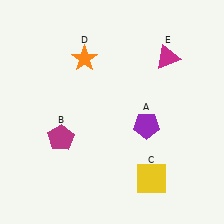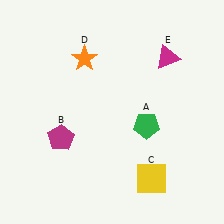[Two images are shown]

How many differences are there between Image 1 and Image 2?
There is 1 difference between the two images.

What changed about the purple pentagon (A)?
In Image 1, A is purple. In Image 2, it changed to green.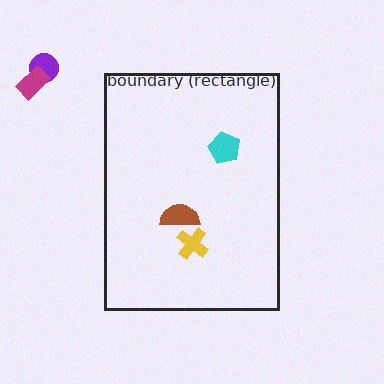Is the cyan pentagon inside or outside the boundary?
Inside.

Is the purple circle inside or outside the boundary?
Outside.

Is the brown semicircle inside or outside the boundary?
Inside.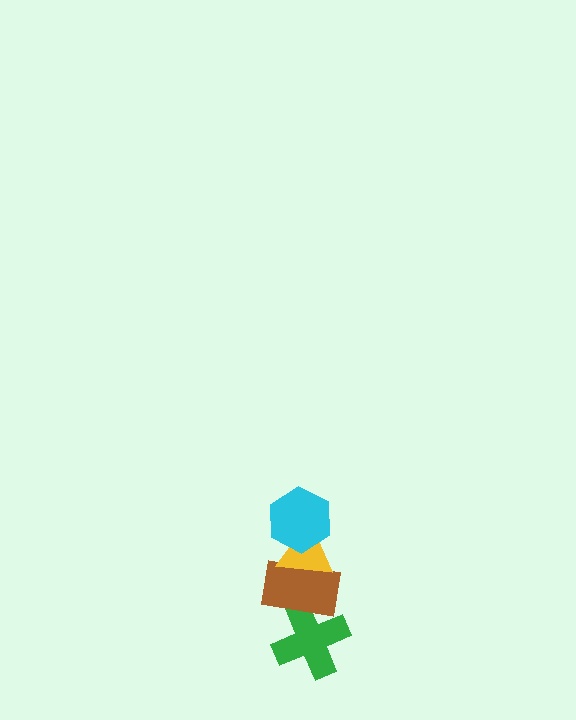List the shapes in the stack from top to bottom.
From top to bottom: the cyan hexagon, the yellow triangle, the brown rectangle, the green cross.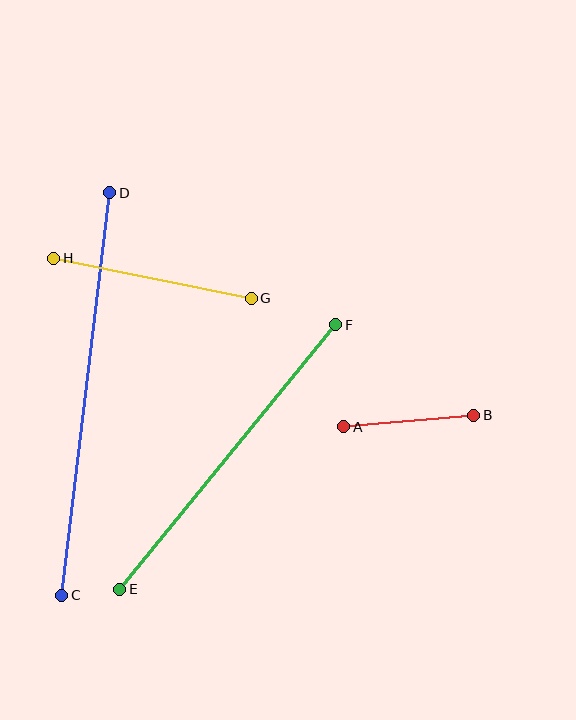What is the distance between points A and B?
The distance is approximately 130 pixels.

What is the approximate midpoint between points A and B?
The midpoint is at approximately (409, 421) pixels.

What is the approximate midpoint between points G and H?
The midpoint is at approximately (152, 278) pixels.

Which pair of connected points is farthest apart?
Points C and D are farthest apart.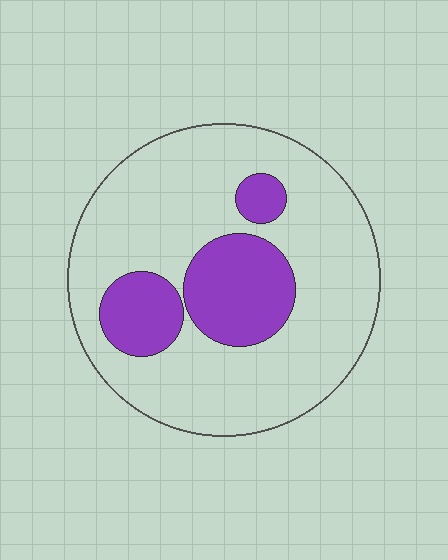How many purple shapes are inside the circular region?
3.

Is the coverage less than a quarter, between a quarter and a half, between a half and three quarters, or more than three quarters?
Less than a quarter.